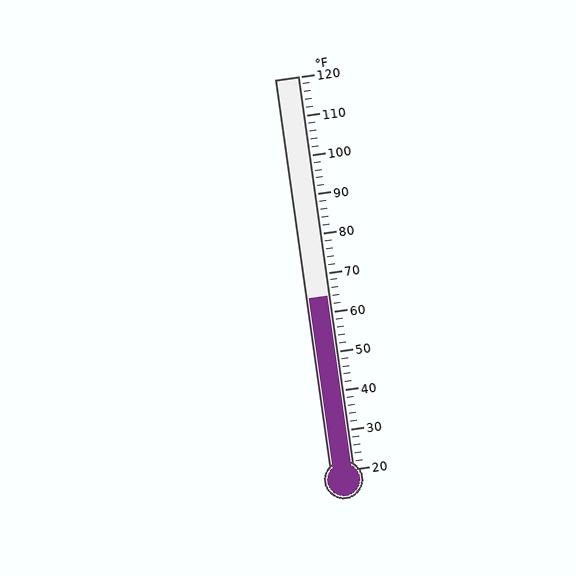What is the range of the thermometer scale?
The thermometer scale ranges from 20°F to 120°F.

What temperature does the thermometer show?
The thermometer shows approximately 64°F.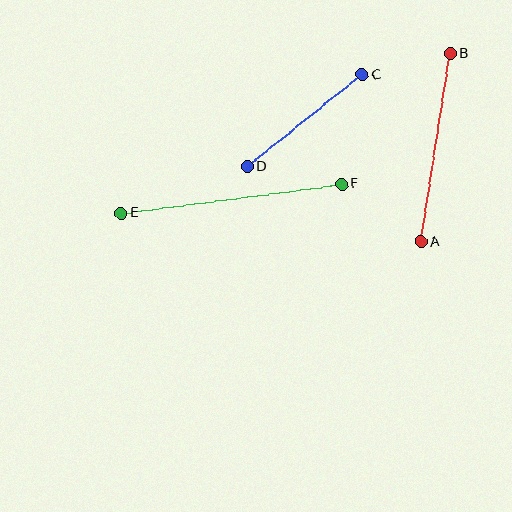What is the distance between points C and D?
The distance is approximately 147 pixels.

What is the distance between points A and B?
The distance is approximately 190 pixels.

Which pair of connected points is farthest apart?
Points E and F are farthest apart.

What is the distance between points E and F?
The distance is approximately 223 pixels.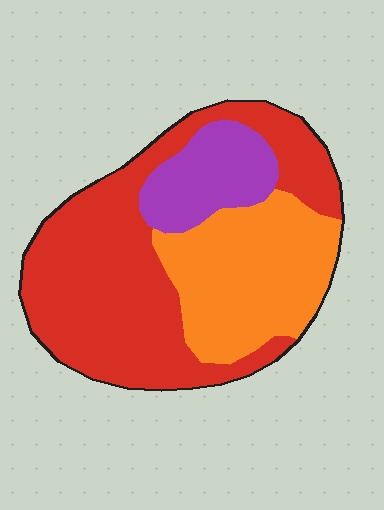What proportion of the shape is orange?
Orange covers 32% of the shape.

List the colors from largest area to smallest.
From largest to smallest: red, orange, purple.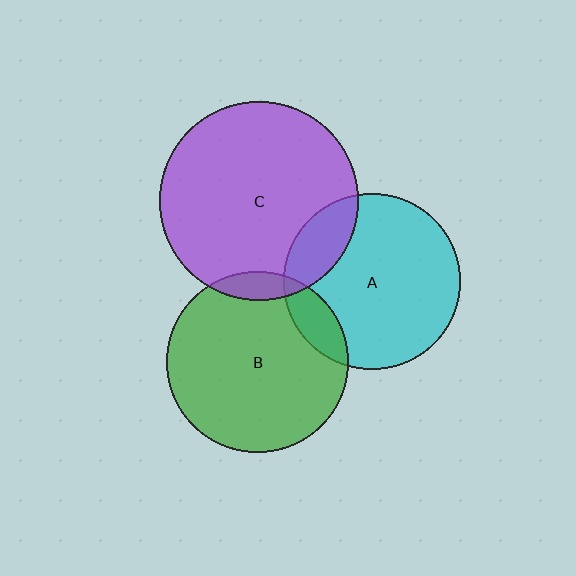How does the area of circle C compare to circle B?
Approximately 1.2 times.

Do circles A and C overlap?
Yes.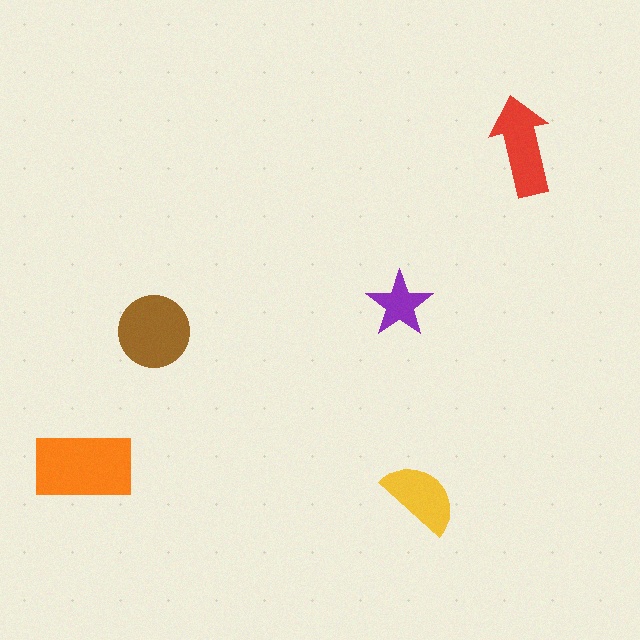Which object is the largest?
The orange rectangle.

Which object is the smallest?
The purple star.